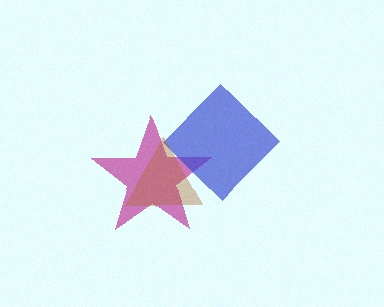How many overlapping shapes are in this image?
There are 3 overlapping shapes in the image.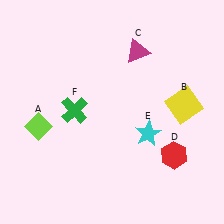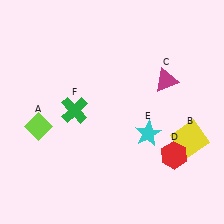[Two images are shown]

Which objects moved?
The objects that moved are: the yellow square (B), the magenta triangle (C).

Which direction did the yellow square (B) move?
The yellow square (B) moved down.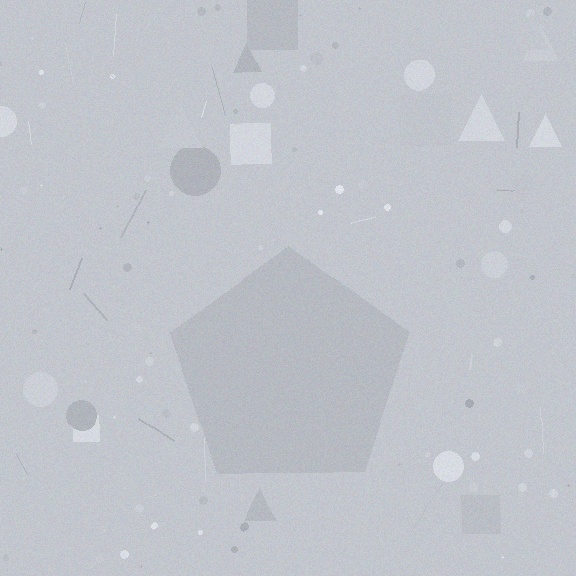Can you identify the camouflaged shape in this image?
The camouflaged shape is a pentagon.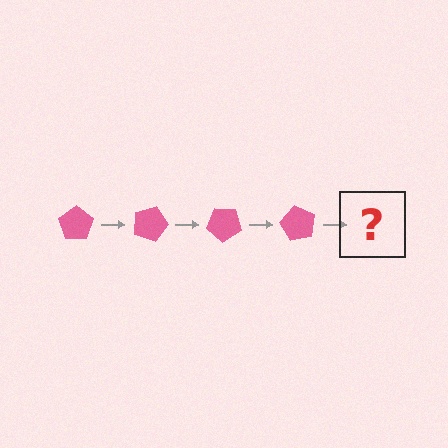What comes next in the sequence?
The next element should be a pink pentagon rotated 80 degrees.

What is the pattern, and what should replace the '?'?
The pattern is that the pentagon rotates 20 degrees each step. The '?' should be a pink pentagon rotated 80 degrees.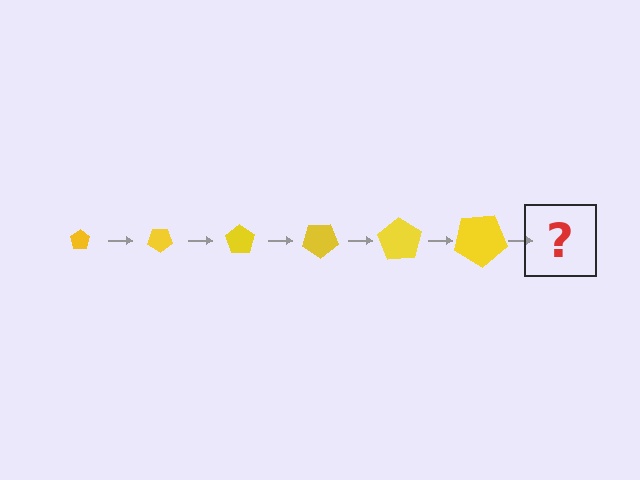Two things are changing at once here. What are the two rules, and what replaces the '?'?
The two rules are that the pentagon grows larger each step and it rotates 35 degrees each step. The '?' should be a pentagon, larger than the previous one and rotated 210 degrees from the start.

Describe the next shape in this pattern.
It should be a pentagon, larger than the previous one and rotated 210 degrees from the start.